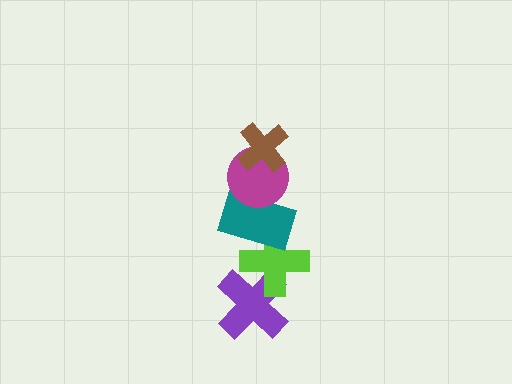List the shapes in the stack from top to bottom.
From top to bottom: the brown cross, the magenta circle, the teal rectangle, the lime cross, the purple cross.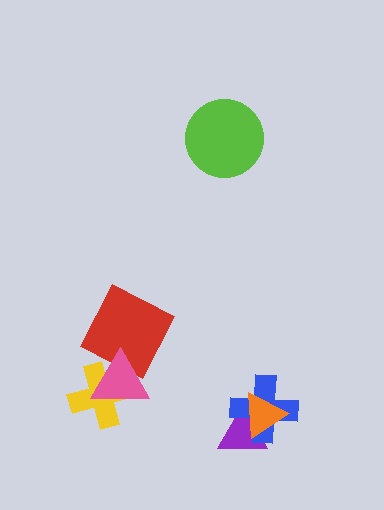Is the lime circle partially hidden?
No, no other shape covers it.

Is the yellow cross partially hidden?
Yes, it is partially covered by another shape.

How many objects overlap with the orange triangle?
2 objects overlap with the orange triangle.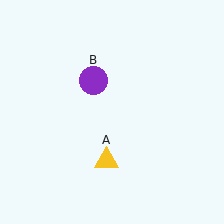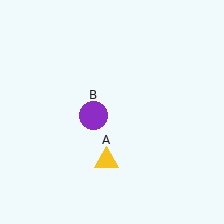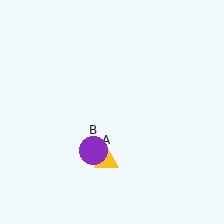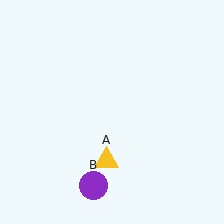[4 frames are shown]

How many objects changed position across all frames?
1 object changed position: purple circle (object B).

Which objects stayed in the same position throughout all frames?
Yellow triangle (object A) remained stationary.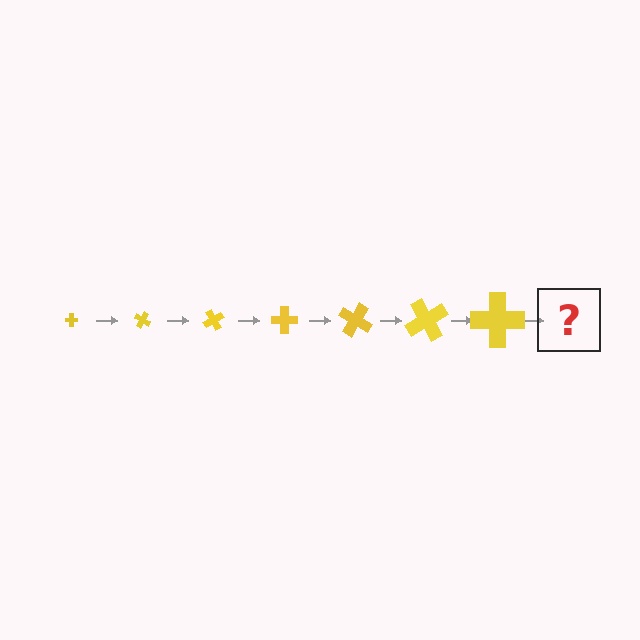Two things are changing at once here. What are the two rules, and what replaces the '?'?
The two rules are that the cross grows larger each step and it rotates 30 degrees each step. The '?' should be a cross, larger than the previous one and rotated 210 degrees from the start.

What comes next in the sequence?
The next element should be a cross, larger than the previous one and rotated 210 degrees from the start.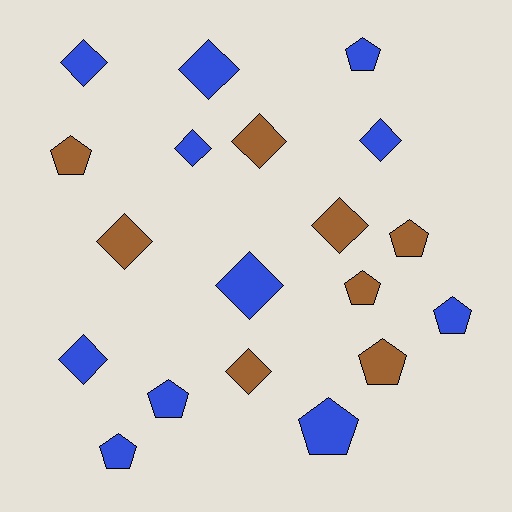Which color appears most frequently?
Blue, with 11 objects.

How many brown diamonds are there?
There are 4 brown diamonds.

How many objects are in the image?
There are 19 objects.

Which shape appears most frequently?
Diamond, with 10 objects.